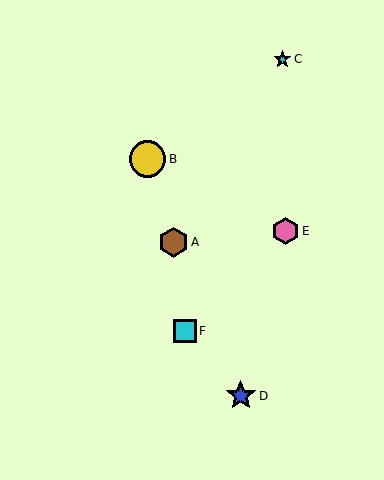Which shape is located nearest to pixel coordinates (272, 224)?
The pink hexagon (labeled E) at (285, 231) is nearest to that location.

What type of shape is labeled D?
Shape D is a blue star.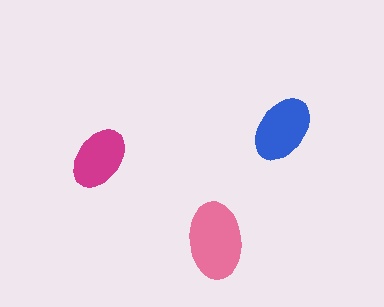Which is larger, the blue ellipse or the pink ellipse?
The pink one.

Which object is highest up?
The blue ellipse is topmost.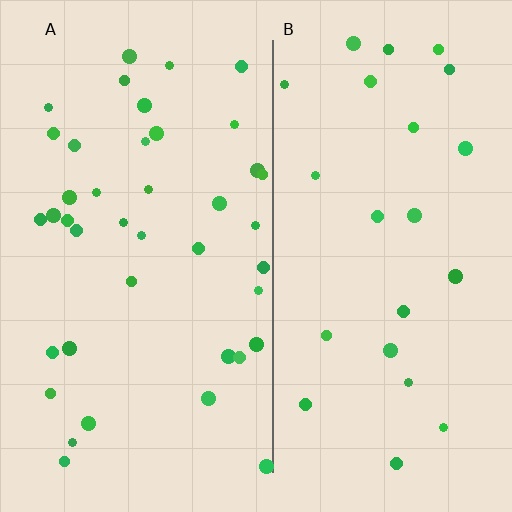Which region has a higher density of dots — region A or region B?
A (the left).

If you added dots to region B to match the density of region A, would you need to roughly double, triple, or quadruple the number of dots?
Approximately double.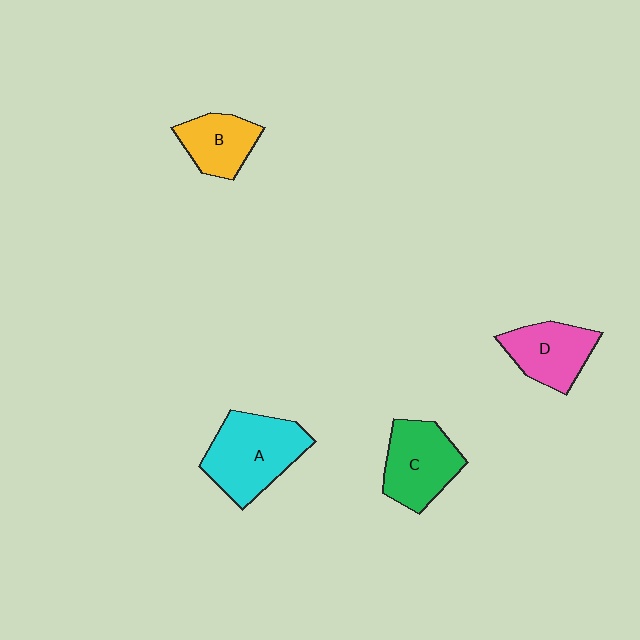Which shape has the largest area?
Shape A (cyan).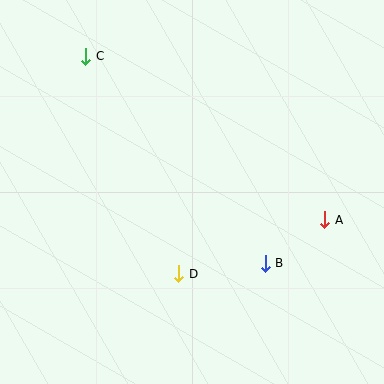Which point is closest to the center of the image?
Point D at (179, 274) is closest to the center.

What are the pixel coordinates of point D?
Point D is at (179, 274).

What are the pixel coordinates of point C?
Point C is at (86, 56).